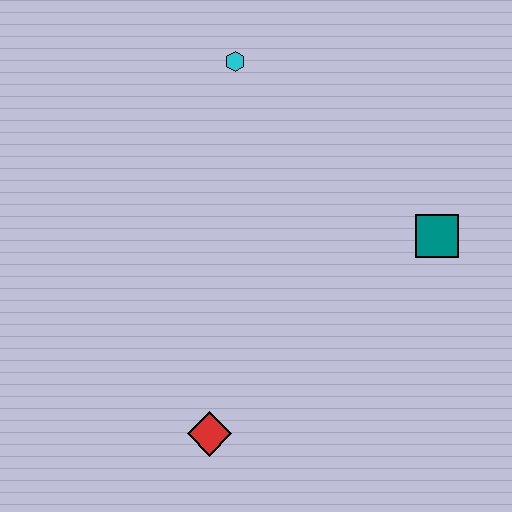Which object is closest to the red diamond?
The teal square is closest to the red diamond.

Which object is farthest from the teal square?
The red diamond is farthest from the teal square.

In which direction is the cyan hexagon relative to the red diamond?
The cyan hexagon is above the red diamond.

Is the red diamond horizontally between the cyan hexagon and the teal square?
No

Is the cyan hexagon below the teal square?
No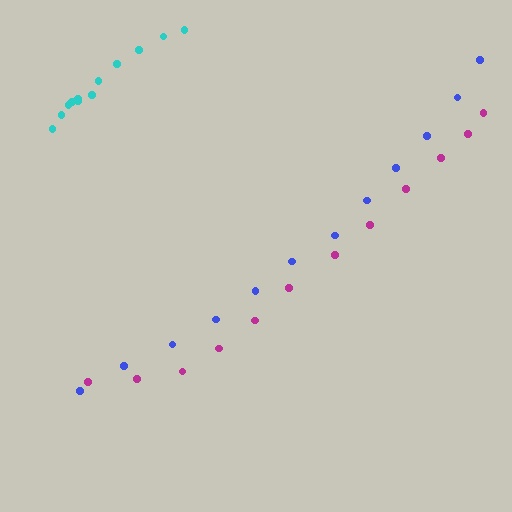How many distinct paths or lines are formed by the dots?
There are 3 distinct paths.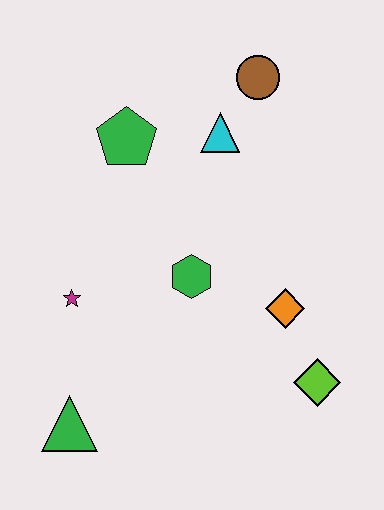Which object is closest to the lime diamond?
The orange diamond is closest to the lime diamond.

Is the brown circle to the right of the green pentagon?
Yes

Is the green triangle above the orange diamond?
No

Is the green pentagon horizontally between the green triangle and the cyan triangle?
Yes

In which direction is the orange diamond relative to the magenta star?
The orange diamond is to the right of the magenta star.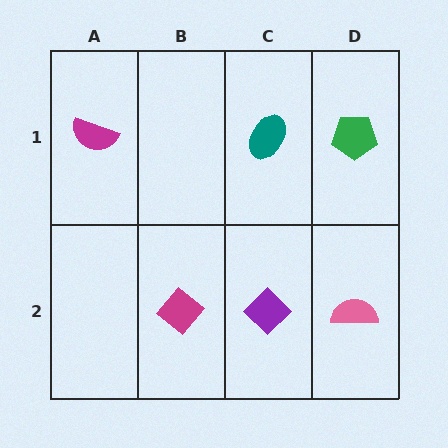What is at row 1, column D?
A green pentagon.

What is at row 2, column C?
A purple diamond.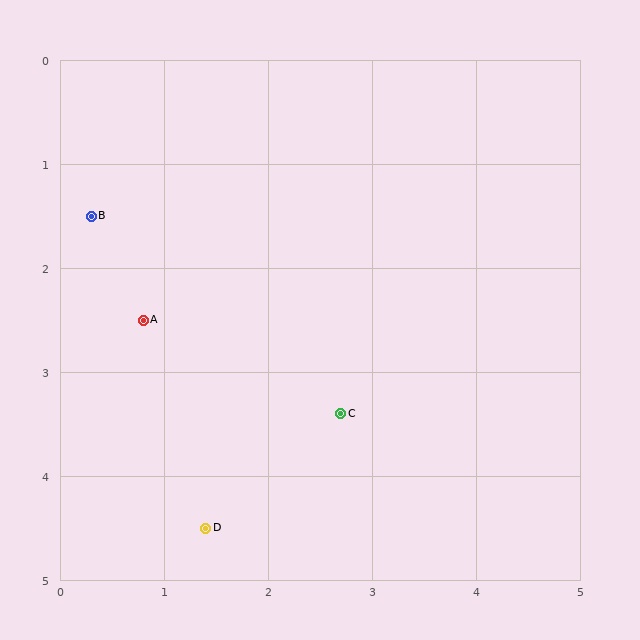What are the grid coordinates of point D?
Point D is at approximately (1.4, 4.5).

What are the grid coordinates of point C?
Point C is at approximately (2.7, 3.4).